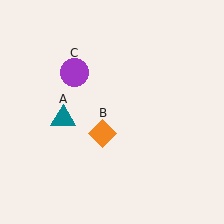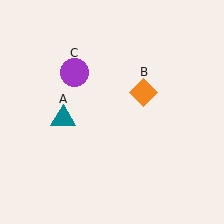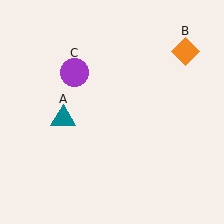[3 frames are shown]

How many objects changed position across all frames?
1 object changed position: orange diamond (object B).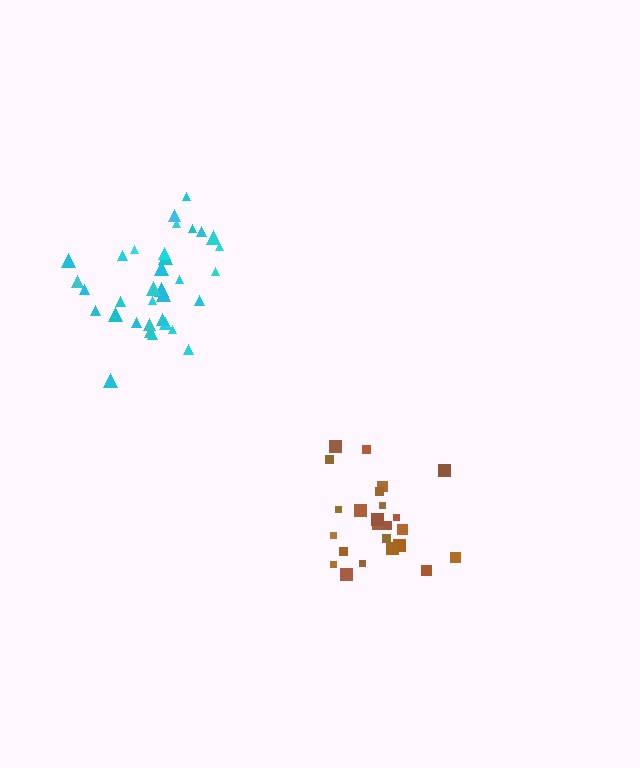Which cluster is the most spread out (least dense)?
Brown.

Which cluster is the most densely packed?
Cyan.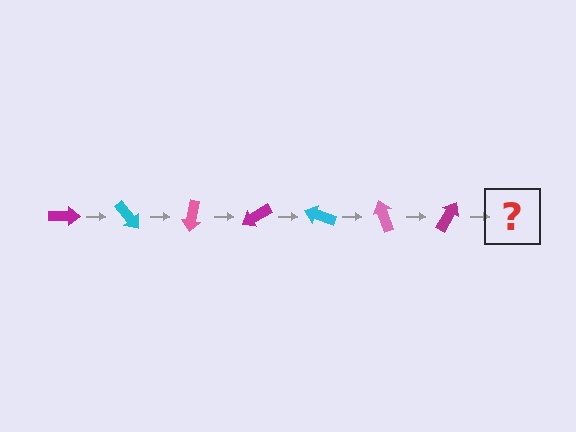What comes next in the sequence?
The next element should be a cyan arrow, rotated 350 degrees from the start.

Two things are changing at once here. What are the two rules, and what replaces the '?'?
The two rules are that it rotates 50 degrees each step and the color cycles through magenta, cyan, and pink. The '?' should be a cyan arrow, rotated 350 degrees from the start.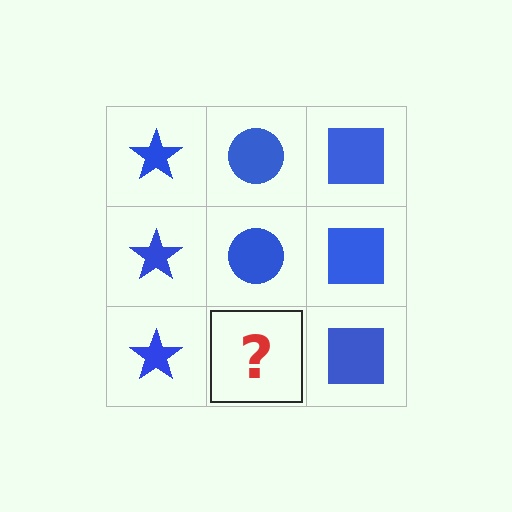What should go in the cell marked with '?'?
The missing cell should contain a blue circle.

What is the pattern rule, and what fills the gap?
The rule is that each column has a consistent shape. The gap should be filled with a blue circle.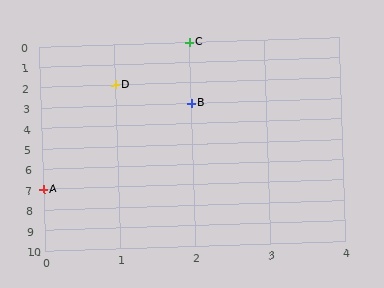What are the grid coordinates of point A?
Point A is at grid coordinates (0, 7).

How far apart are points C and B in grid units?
Points C and B are 3 rows apart.